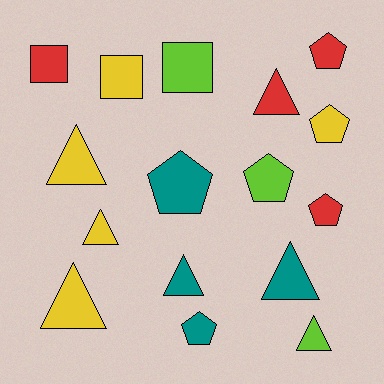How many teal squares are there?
There are no teal squares.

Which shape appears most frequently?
Triangle, with 7 objects.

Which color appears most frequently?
Yellow, with 5 objects.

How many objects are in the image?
There are 16 objects.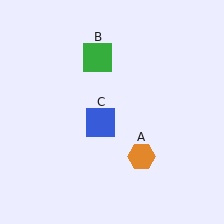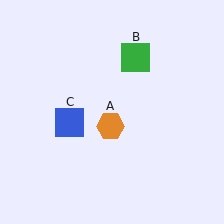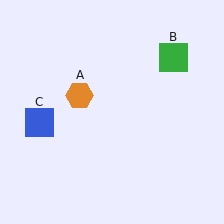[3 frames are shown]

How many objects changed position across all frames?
3 objects changed position: orange hexagon (object A), green square (object B), blue square (object C).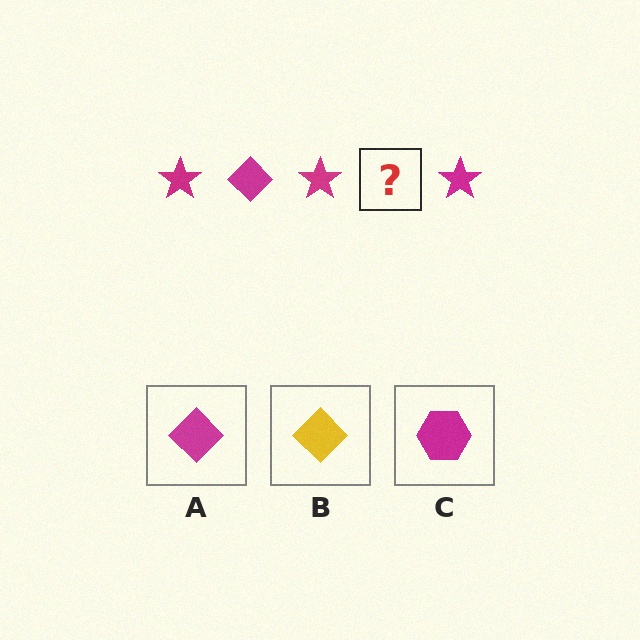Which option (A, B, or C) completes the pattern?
A.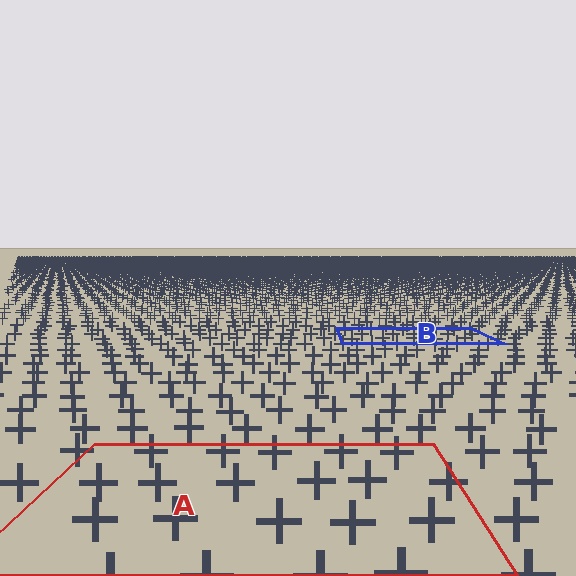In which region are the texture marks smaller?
The texture marks are smaller in region B, because it is farther away.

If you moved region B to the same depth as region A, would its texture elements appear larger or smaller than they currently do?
They would appear larger. At a closer depth, the same texture elements are projected at a bigger on-screen size.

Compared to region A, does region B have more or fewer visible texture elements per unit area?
Region B has more texture elements per unit area — they are packed more densely because it is farther away.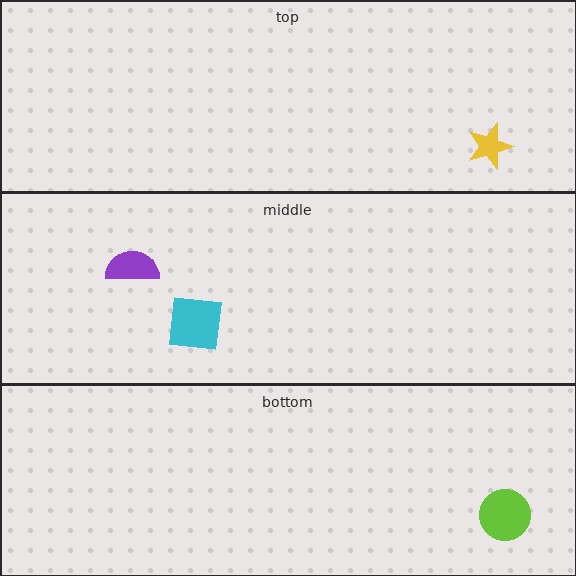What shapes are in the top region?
The yellow star.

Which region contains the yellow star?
The top region.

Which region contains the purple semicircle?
The middle region.